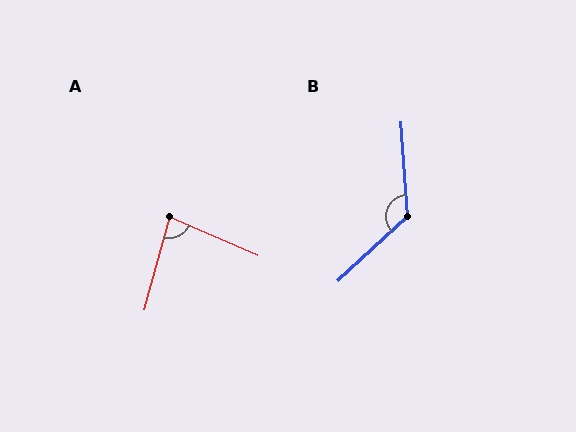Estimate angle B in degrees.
Approximately 129 degrees.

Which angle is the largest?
B, at approximately 129 degrees.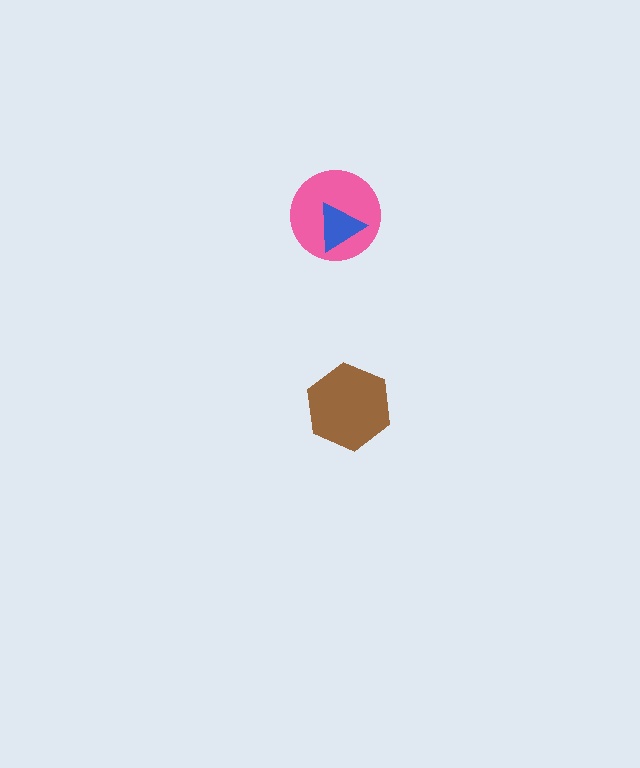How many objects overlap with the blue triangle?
1 object overlaps with the blue triangle.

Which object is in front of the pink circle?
The blue triangle is in front of the pink circle.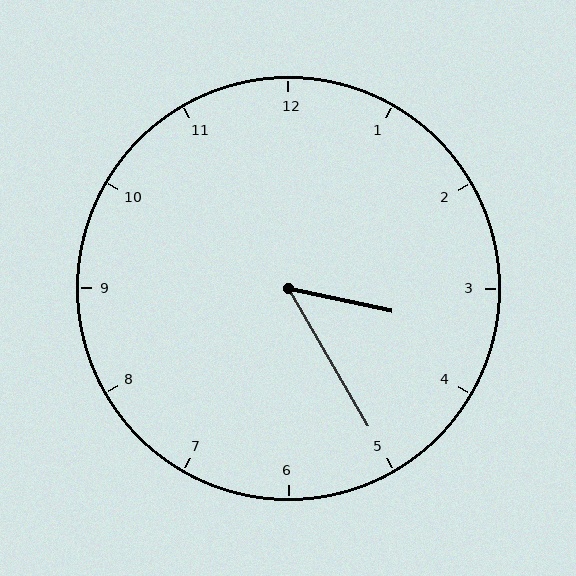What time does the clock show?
3:25.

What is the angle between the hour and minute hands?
Approximately 48 degrees.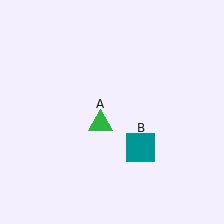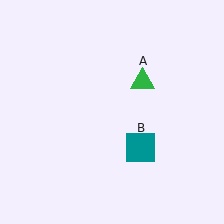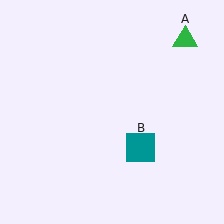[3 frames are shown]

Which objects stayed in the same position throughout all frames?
Teal square (object B) remained stationary.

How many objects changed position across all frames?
1 object changed position: green triangle (object A).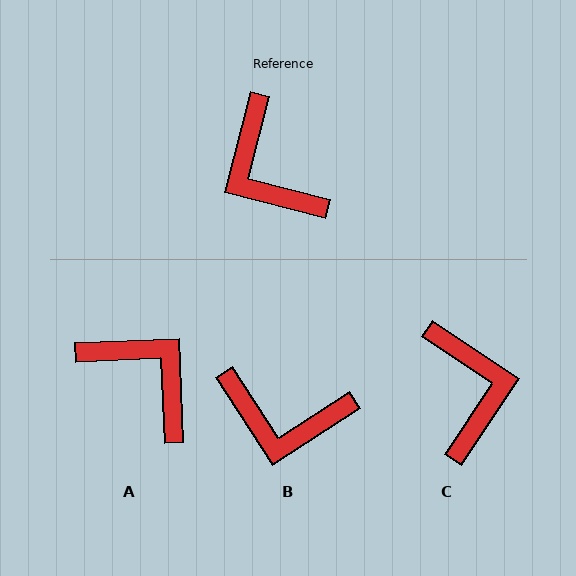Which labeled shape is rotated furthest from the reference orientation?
A, about 163 degrees away.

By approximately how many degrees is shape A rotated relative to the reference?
Approximately 163 degrees clockwise.